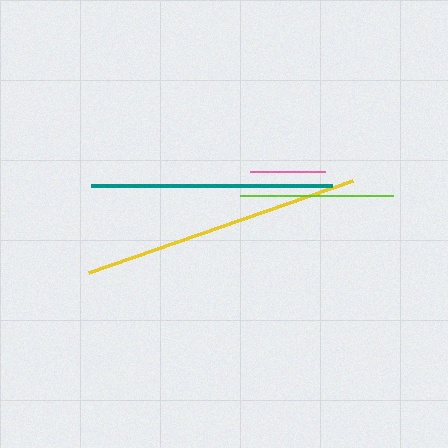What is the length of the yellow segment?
The yellow segment is approximately 279 pixels long.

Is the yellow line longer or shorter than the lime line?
The yellow line is longer than the lime line.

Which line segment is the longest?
The yellow line is the longest at approximately 279 pixels.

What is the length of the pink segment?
The pink segment is approximately 75 pixels long.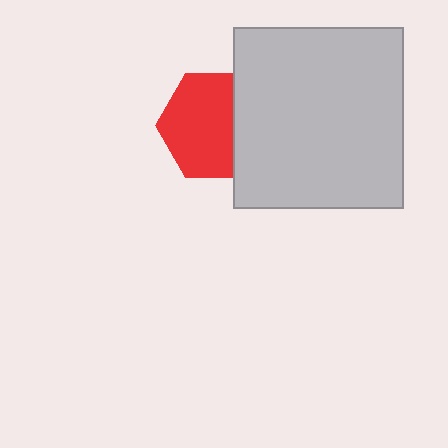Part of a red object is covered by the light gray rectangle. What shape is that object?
It is a hexagon.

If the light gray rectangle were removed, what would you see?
You would see the complete red hexagon.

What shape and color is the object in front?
The object in front is a light gray rectangle.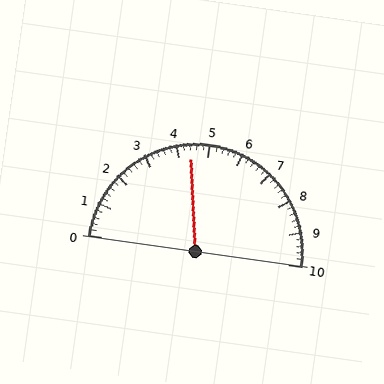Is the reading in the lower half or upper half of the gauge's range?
The reading is in the lower half of the range (0 to 10).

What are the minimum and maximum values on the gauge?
The gauge ranges from 0 to 10.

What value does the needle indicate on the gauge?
The needle indicates approximately 4.4.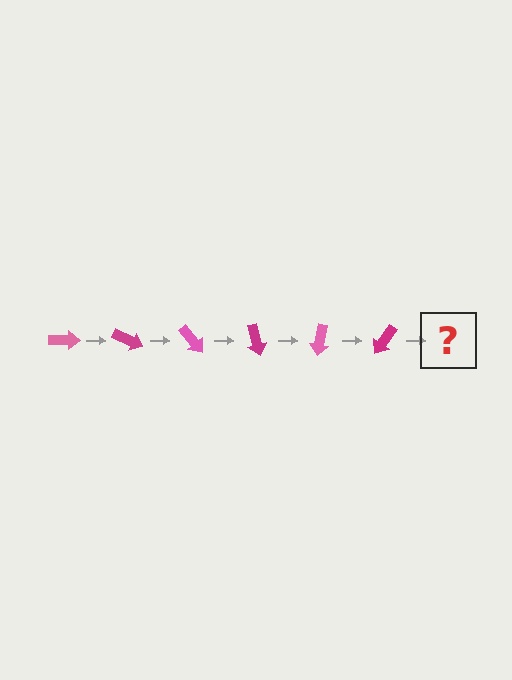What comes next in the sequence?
The next element should be a pink arrow, rotated 150 degrees from the start.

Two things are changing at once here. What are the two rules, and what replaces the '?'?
The two rules are that it rotates 25 degrees each step and the color cycles through pink and magenta. The '?' should be a pink arrow, rotated 150 degrees from the start.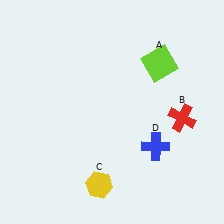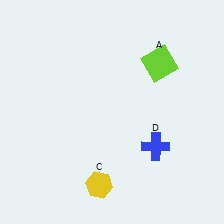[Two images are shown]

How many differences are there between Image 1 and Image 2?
There is 1 difference between the two images.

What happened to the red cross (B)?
The red cross (B) was removed in Image 2. It was in the bottom-right area of Image 1.